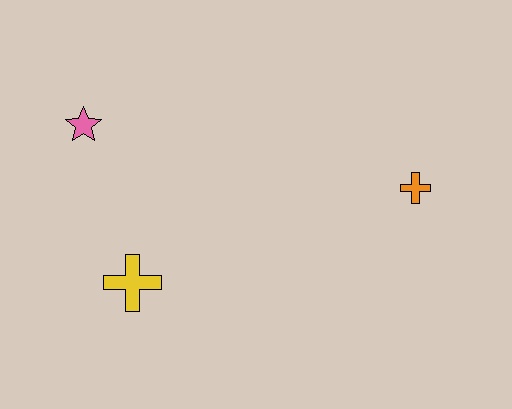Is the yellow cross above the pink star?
No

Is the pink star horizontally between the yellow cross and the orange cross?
No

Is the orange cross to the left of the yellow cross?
No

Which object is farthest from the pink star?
The orange cross is farthest from the pink star.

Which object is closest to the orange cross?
The yellow cross is closest to the orange cross.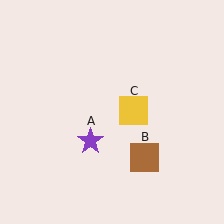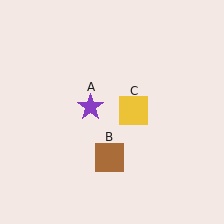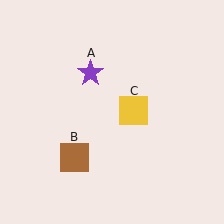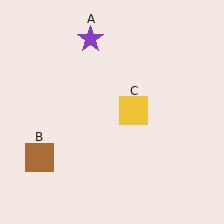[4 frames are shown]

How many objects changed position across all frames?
2 objects changed position: purple star (object A), brown square (object B).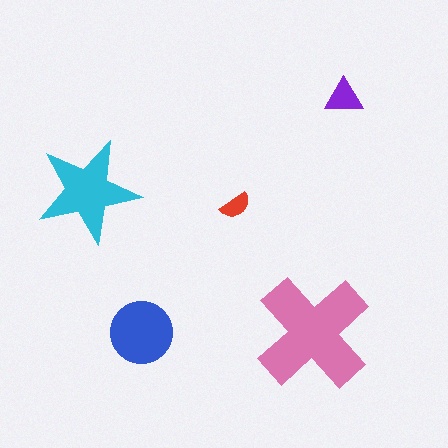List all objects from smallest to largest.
The red semicircle, the purple triangle, the blue circle, the cyan star, the pink cross.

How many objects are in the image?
There are 5 objects in the image.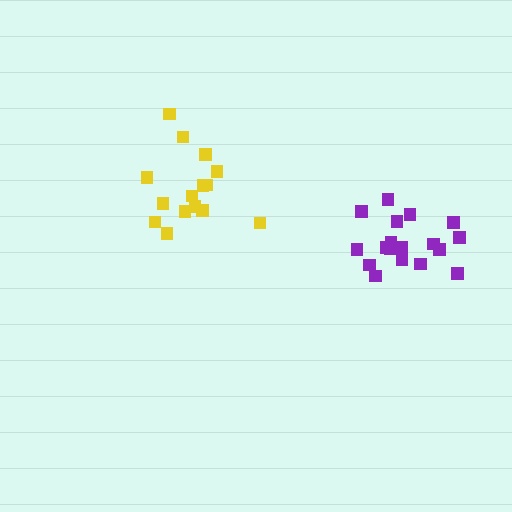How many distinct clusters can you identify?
There are 2 distinct clusters.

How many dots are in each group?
Group 1: 15 dots, Group 2: 18 dots (33 total).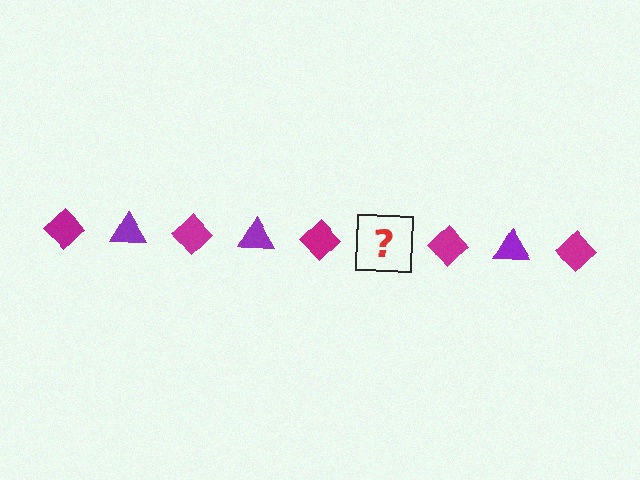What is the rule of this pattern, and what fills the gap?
The rule is that the pattern alternates between magenta diamond and purple triangle. The gap should be filled with a purple triangle.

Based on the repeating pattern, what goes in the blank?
The blank should be a purple triangle.